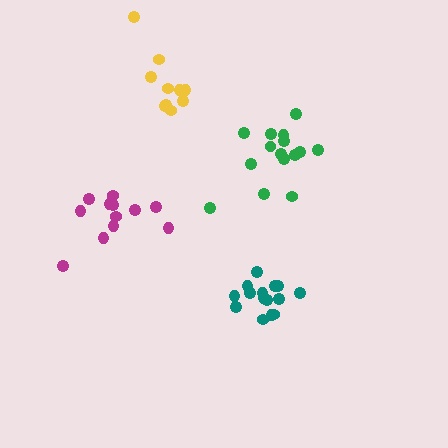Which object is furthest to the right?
The green cluster is rightmost.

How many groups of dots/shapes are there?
There are 4 groups.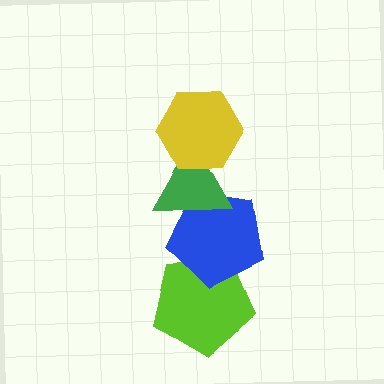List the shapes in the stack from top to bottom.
From top to bottom: the yellow hexagon, the green triangle, the blue pentagon, the lime pentagon.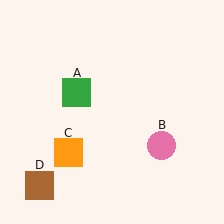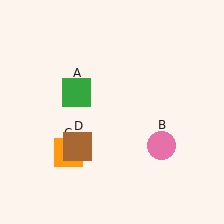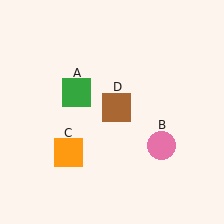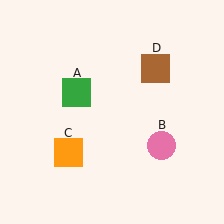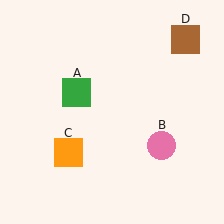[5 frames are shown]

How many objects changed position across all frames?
1 object changed position: brown square (object D).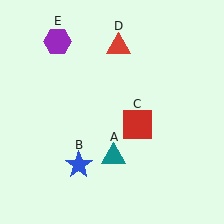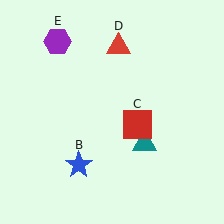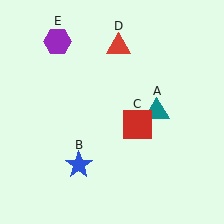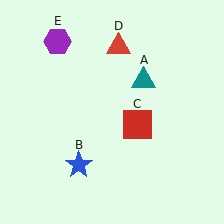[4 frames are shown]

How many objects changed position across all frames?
1 object changed position: teal triangle (object A).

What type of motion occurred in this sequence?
The teal triangle (object A) rotated counterclockwise around the center of the scene.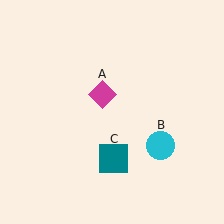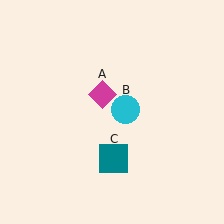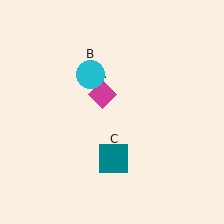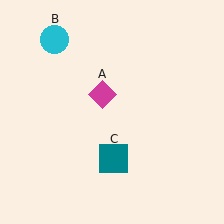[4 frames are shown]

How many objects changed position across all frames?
1 object changed position: cyan circle (object B).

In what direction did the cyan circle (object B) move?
The cyan circle (object B) moved up and to the left.